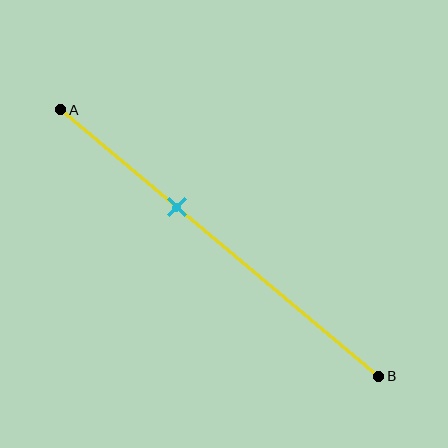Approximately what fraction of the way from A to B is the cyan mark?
The cyan mark is approximately 35% of the way from A to B.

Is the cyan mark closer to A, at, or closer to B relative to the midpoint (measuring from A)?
The cyan mark is closer to point A than the midpoint of segment AB.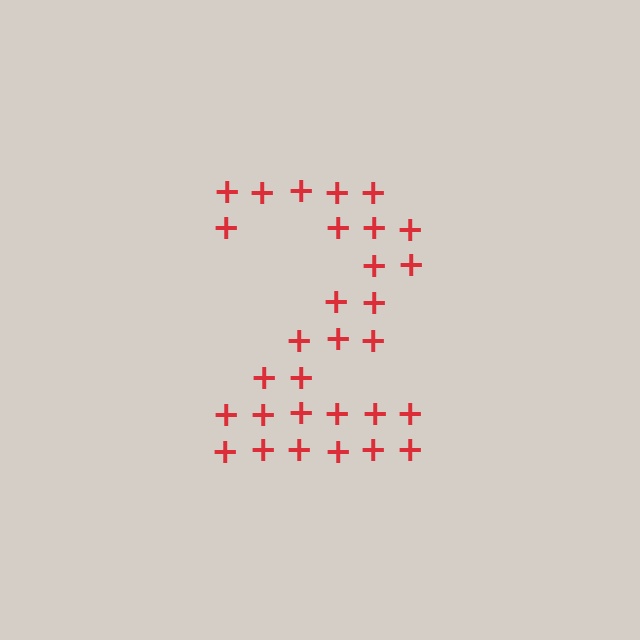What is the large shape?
The large shape is the digit 2.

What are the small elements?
The small elements are plus signs.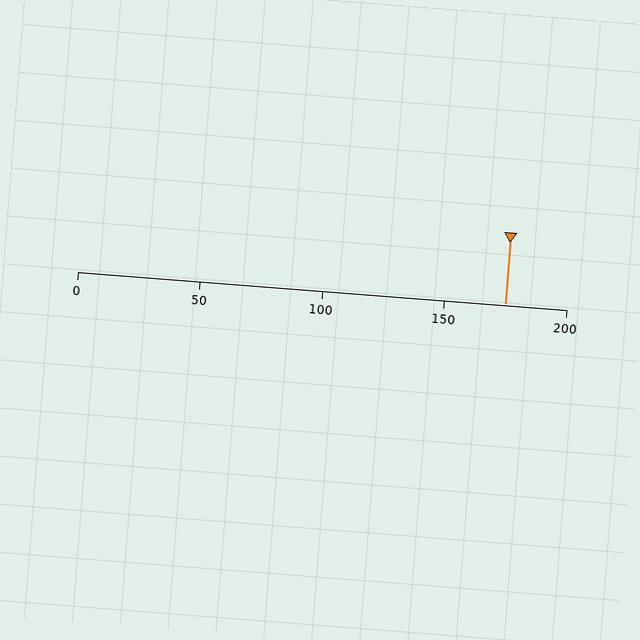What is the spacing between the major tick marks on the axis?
The major ticks are spaced 50 apart.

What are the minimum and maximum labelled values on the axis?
The axis runs from 0 to 200.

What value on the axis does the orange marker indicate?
The marker indicates approximately 175.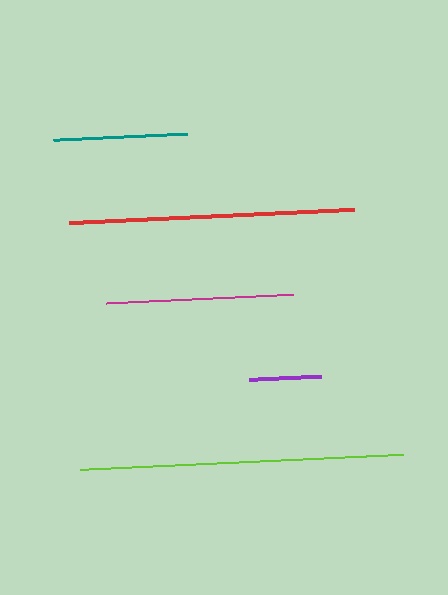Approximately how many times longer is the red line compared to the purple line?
The red line is approximately 3.9 times the length of the purple line.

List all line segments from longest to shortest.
From longest to shortest: lime, red, magenta, teal, purple.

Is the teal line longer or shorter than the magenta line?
The magenta line is longer than the teal line.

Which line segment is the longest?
The lime line is the longest at approximately 323 pixels.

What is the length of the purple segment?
The purple segment is approximately 72 pixels long.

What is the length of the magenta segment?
The magenta segment is approximately 187 pixels long.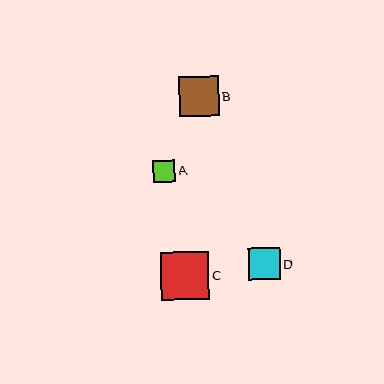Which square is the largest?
Square C is the largest with a size of approximately 48 pixels.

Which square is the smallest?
Square A is the smallest with a size of approximately 22 pixels.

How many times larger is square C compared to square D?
Square C is approximately 1.5 times the size of square D.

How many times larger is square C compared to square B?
Square C is approximately 1.2 times the size of square B.